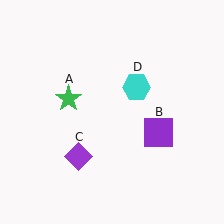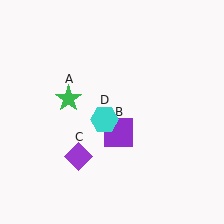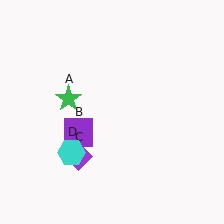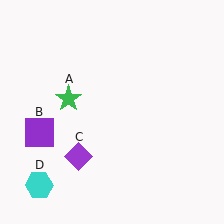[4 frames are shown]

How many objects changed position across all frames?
2 objects changed position: purple square (object B), cyan hexagon (object D).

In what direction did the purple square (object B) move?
The purple square (object B) moved left.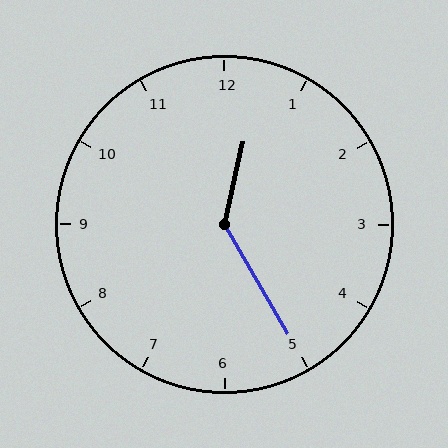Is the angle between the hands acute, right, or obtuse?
It is obtuse.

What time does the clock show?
12:25.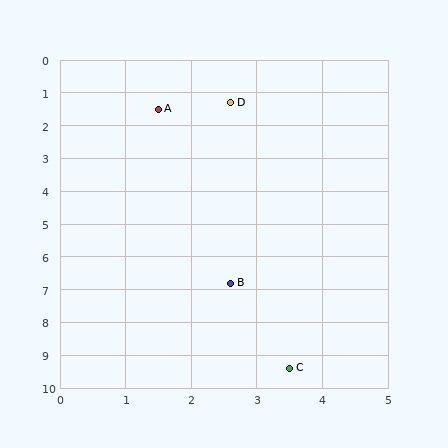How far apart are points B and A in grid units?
Points B and A are about 5.4 grid units apart.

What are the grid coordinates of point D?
Point D is at approximately (2.6, 1.3).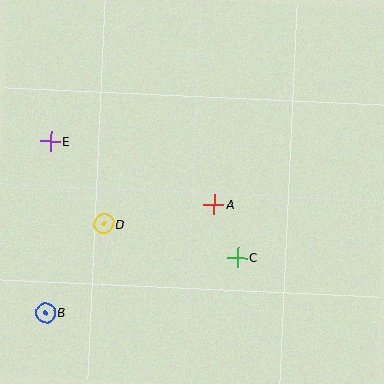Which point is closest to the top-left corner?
Point E is closest to the top-left corner.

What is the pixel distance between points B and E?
The distance between B and E is 172 pixels.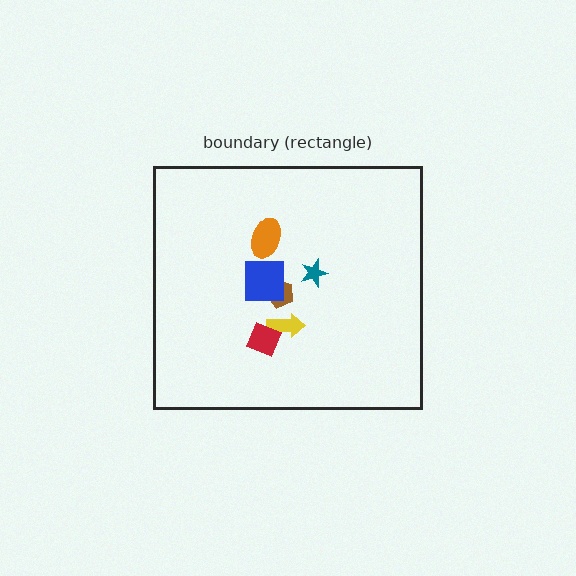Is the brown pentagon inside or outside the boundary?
Inside.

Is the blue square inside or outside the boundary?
Inside.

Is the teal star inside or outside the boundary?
Inside.